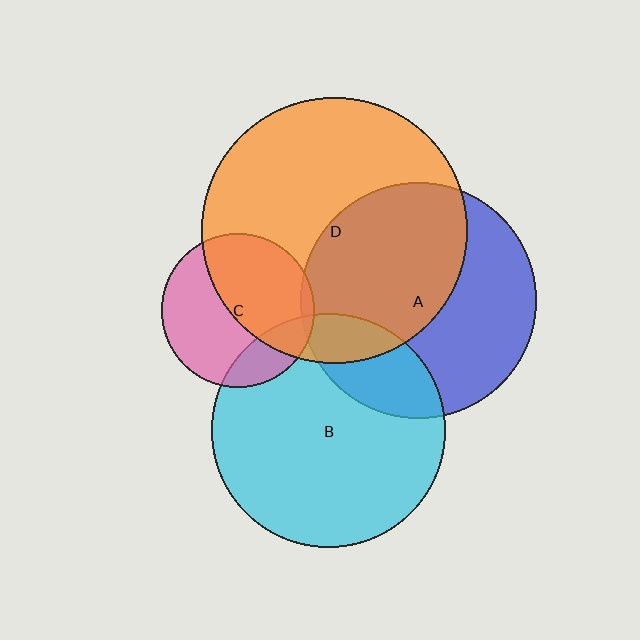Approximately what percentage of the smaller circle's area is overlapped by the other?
Approximately 10%.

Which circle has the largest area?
Circle D (orange).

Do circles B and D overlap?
Yes.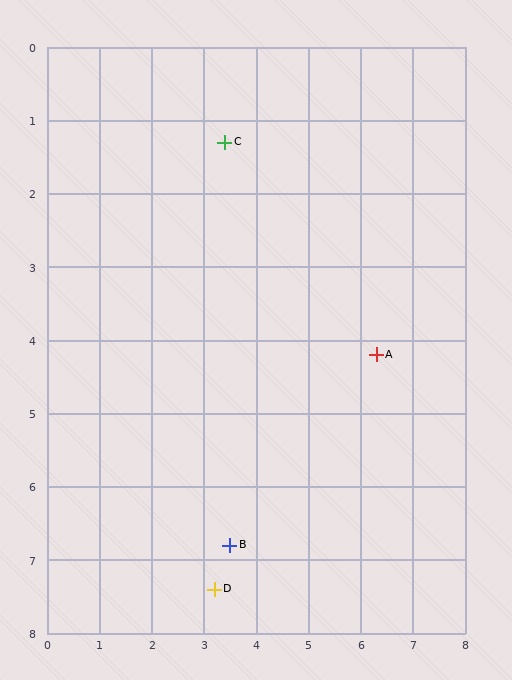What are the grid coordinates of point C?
Point C is at approximately (3.4, 1.3).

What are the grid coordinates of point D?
Point D is at approximately (3.2, 7.4).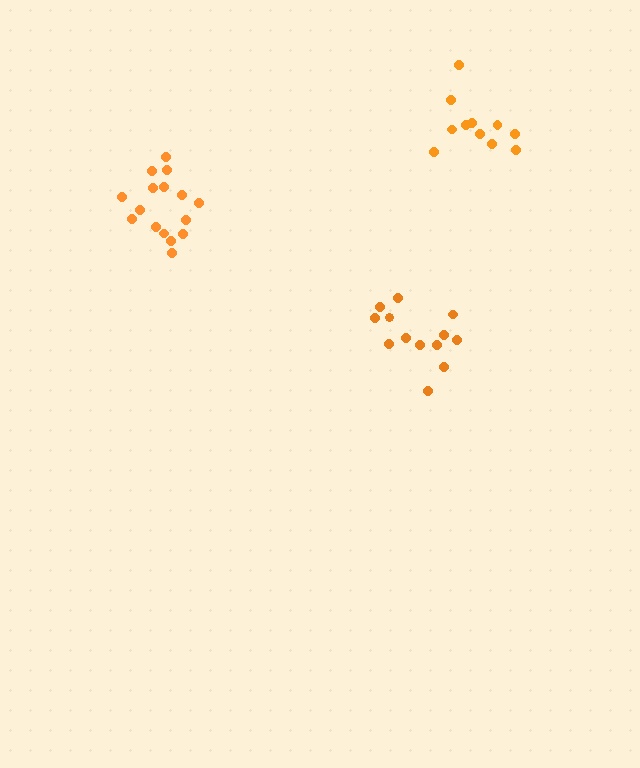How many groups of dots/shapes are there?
There are 3 groups.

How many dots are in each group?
Group 1: 11 dots, Group 2: 13 dots, Group 3: 16 dots (40 total).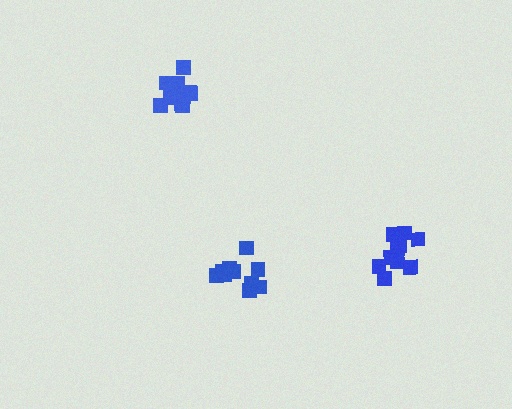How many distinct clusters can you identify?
There are 3 distinct clusters.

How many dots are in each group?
Group 1: 10 dots, Group 2: 11 dots, Group 3: 10 dots (31 total).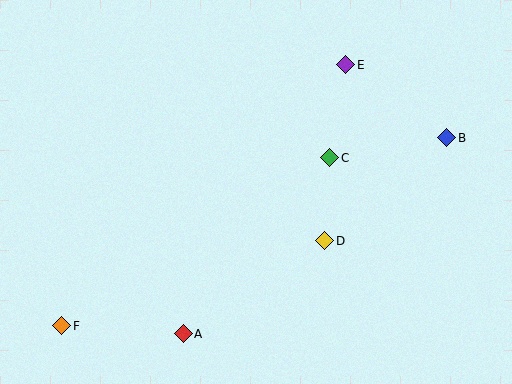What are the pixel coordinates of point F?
Point F is at (62, 326).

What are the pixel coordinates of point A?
Point A is at (183, 334).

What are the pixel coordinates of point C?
Point C is at (330, 158).